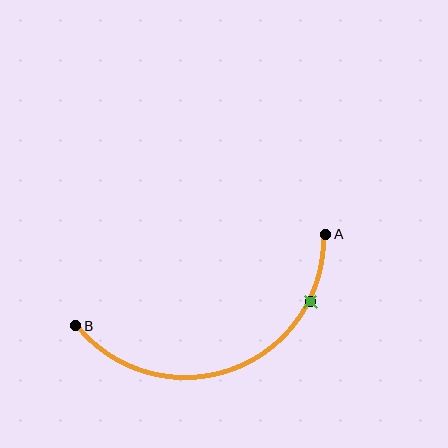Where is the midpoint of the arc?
The arc midpoint is the point on the curve farthest from the straight line joining A and B. It sits below that line.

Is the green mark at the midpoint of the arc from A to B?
No. The green mark lies on the arc but is closer to endpoint A. The arc midpoint would be at the point on the curve equidistant along the arc from both A and B.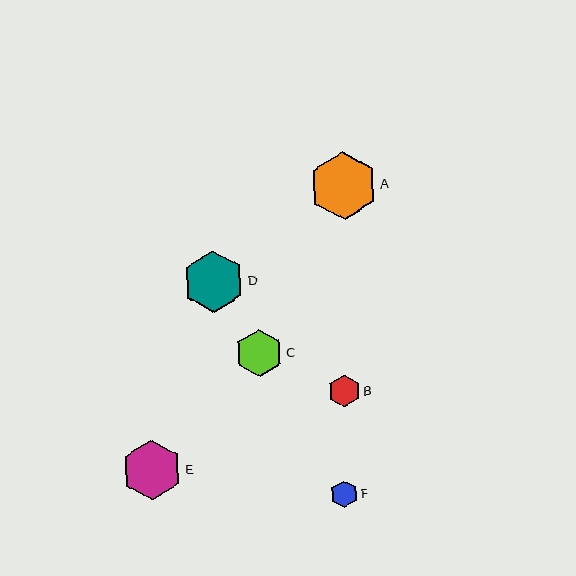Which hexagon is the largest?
Hexagon A is the largest with a size of approximately 68 pixels.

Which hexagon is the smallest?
Hexagon F is the smallest with a size of approximately 27 pixels.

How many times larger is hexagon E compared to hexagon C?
Hexagon E is approximately 1.3 times the size of hexagon C.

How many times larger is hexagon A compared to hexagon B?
Hexagon A is approximately 2.1 times the size of hexagon B.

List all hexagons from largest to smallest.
From largest to smallest: A, D, E, C, B, F.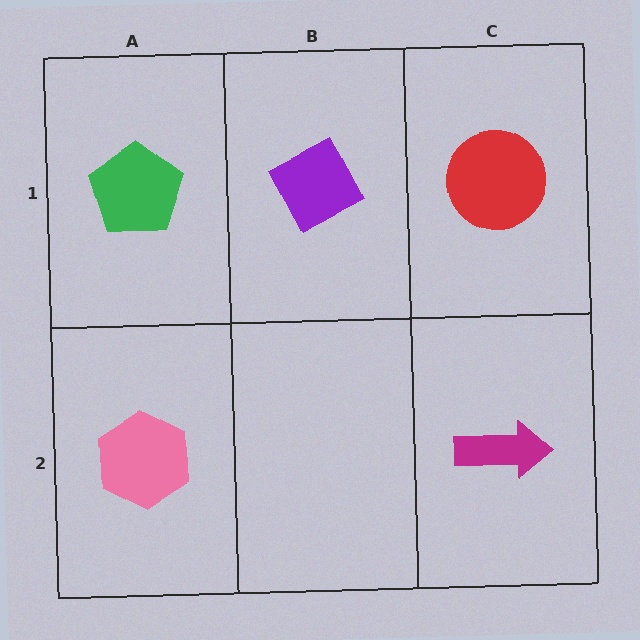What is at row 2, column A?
A pink hexagon.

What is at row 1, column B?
A purple diamond.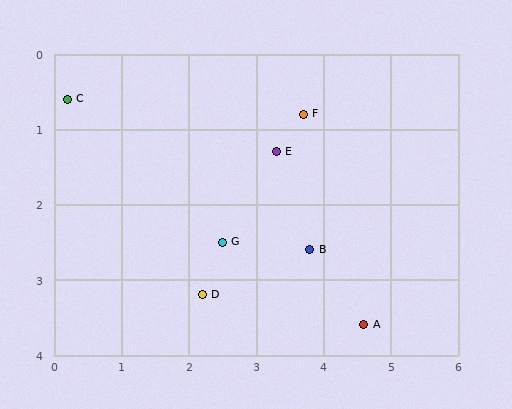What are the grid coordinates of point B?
Point B is at approximately (3.8, 2.6).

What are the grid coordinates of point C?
Point C is at approximately (0.2, 0.6).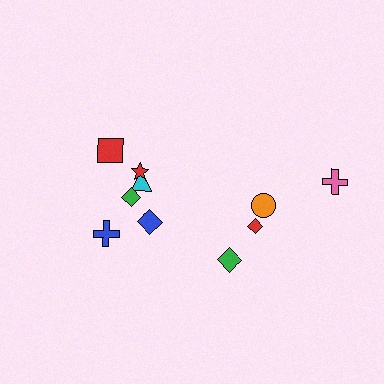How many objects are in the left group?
There are 6 objects.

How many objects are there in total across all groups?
There are 10 objects.